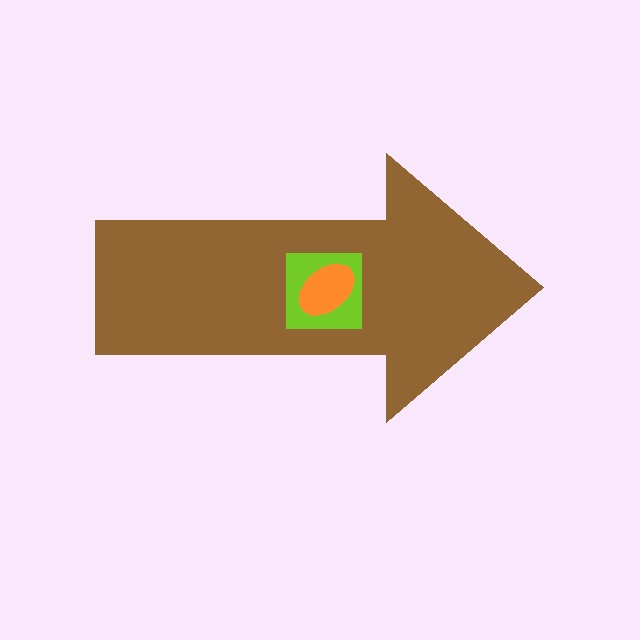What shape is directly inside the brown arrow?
The lime square.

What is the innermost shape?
The orange ellipse.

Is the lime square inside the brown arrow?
Yes.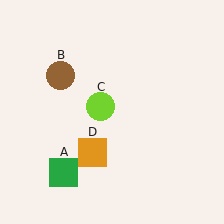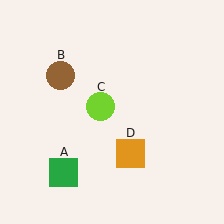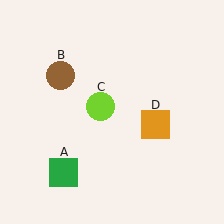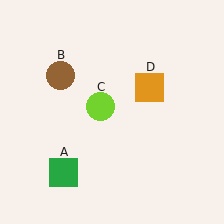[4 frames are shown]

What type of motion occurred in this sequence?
The orange square (object D) rotated counterclockwise around the center of the scene.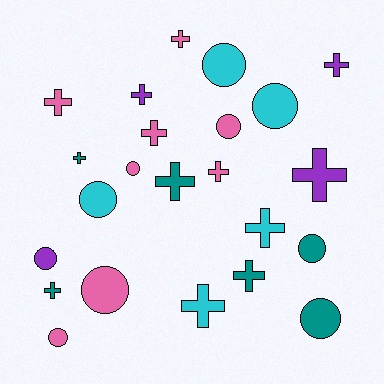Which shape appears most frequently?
Cross, with 13 objects.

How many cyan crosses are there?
There are 2 cyan crosses.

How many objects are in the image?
There are 23 objects.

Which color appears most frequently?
Pink, with 8 objects.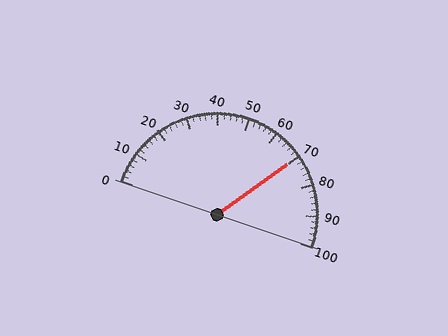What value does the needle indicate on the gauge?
The needle indicates approximately 70.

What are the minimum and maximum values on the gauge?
The gauge ranges from 0 to 100.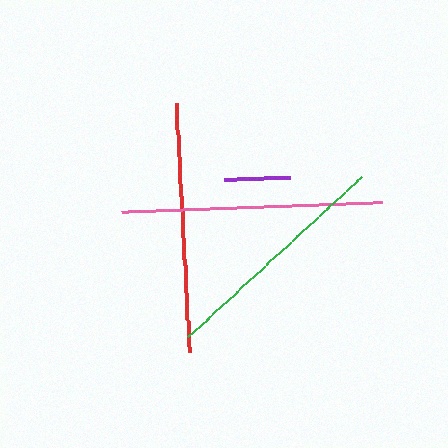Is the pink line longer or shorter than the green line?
The pink line is longer than the green line.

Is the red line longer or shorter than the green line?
The red line is longer than the green line.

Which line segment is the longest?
The pink line is the longest at approximately 261 pixels.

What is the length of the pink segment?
The pink segment is approximately 261 pixels long.